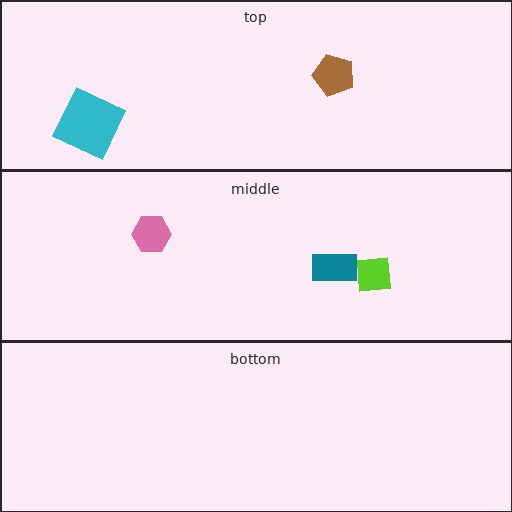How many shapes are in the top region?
2.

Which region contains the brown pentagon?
The top region.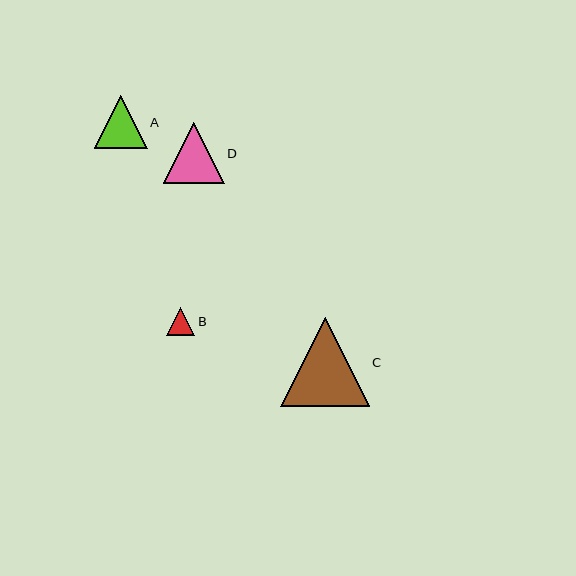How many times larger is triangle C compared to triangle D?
Triangle C is approximately 1.5 times the size of triangle D.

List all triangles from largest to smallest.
From largest to smallest: C, D, A, B.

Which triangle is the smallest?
Triangle B is the smallest with a size of approximately 28 pixels.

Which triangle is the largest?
Triangle C is the largest with a size of approximately 89 pixels.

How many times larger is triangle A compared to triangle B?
Triangle A is approximately 1.9 times the size of triangle B.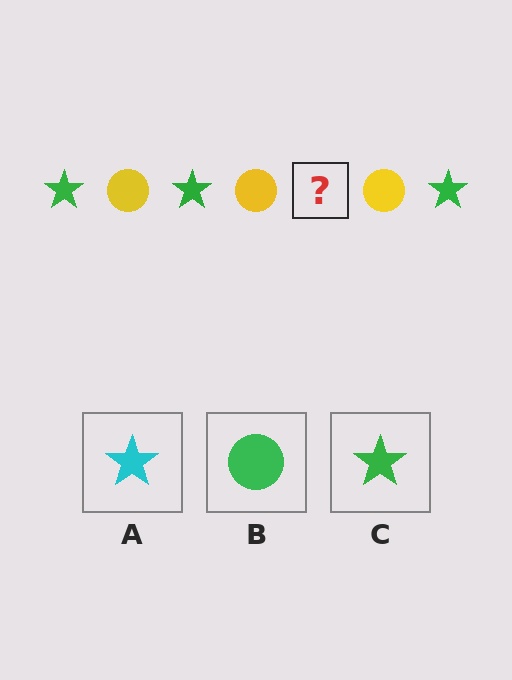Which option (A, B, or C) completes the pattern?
C.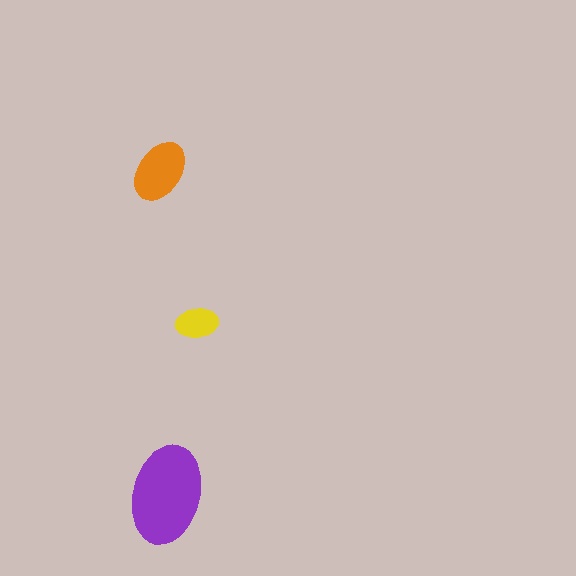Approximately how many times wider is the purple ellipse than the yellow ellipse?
About 2.5 times wider.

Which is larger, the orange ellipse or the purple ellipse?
The purple one.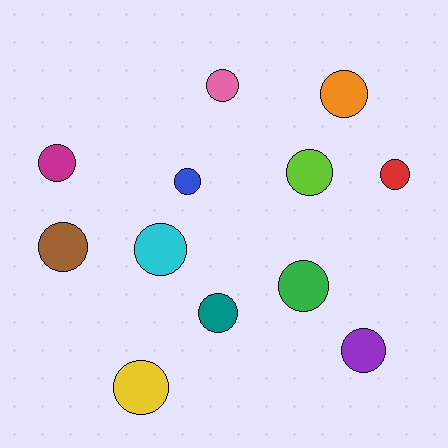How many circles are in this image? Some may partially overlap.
There are 12 circles.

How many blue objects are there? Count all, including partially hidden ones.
There is 1 blue object.